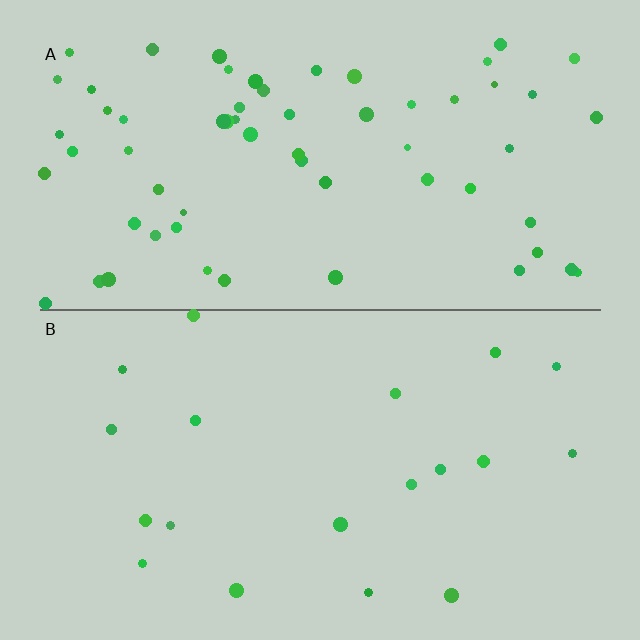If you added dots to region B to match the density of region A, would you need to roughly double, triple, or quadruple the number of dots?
Approximately triple.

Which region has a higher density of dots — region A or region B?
A (the top).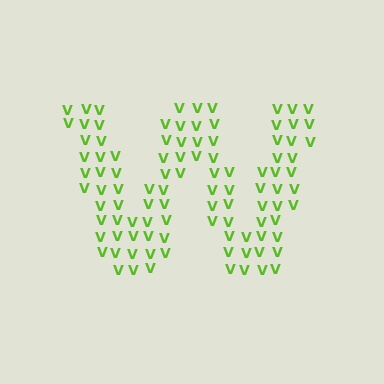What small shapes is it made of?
It is made of small letter V's.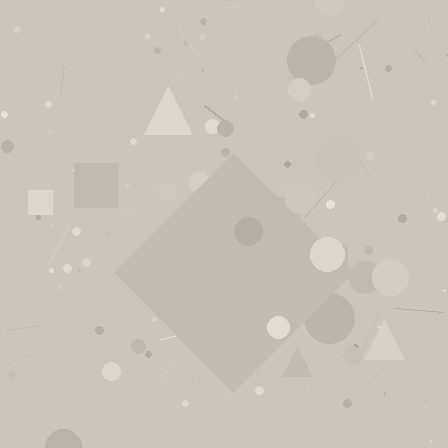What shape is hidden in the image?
A diamond is hidden in the image.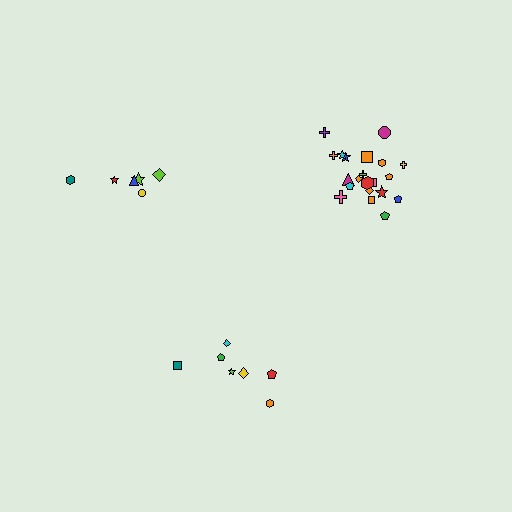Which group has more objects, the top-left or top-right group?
The top-right group.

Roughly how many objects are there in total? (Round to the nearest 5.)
Roughly 35 objects in total.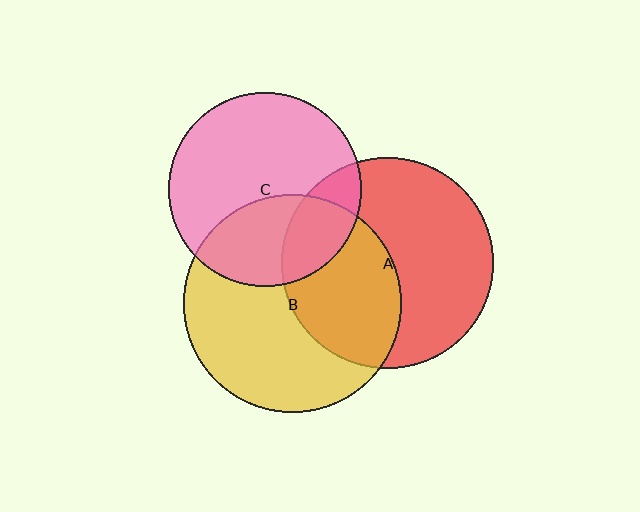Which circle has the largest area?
Circle B (yellow).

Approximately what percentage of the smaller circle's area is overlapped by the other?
Approximately 40%.